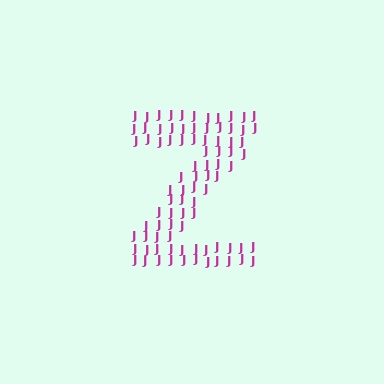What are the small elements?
The small elements are letter J's.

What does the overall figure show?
The overall figure shows the letter Z.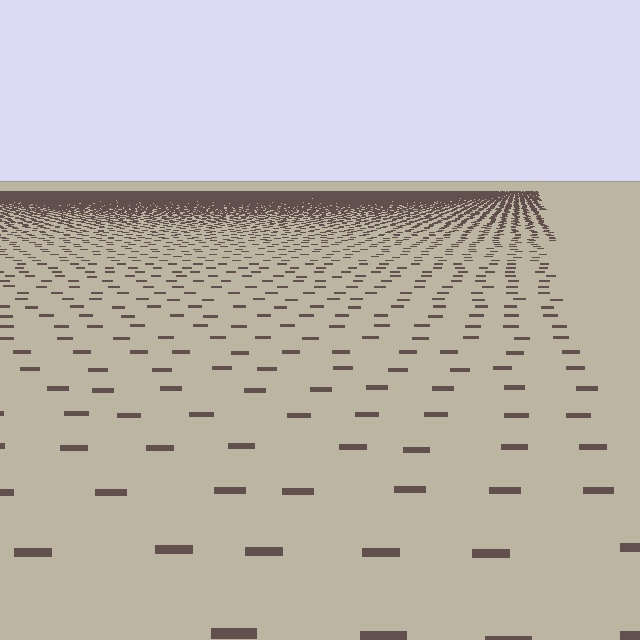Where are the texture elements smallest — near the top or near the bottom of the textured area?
Near the top.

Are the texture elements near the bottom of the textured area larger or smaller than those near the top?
Larger. Near the bottom, elements are closer to the viewer and appear at a bigger on-screen size.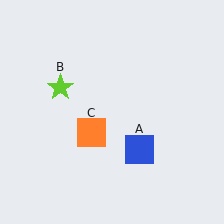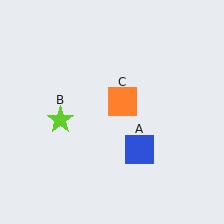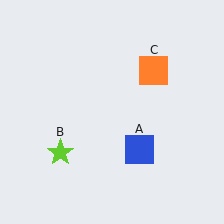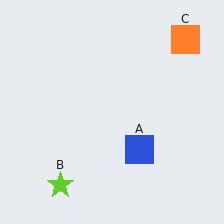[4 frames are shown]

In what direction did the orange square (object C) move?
The orange square (object C) moved up and to the right.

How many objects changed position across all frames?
2 objects changed position: lime star (object B), orange square (object C).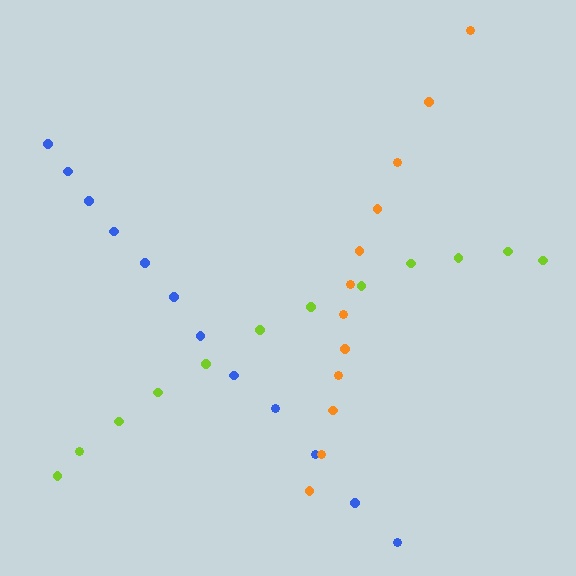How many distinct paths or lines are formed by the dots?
There are 3 distinct paths.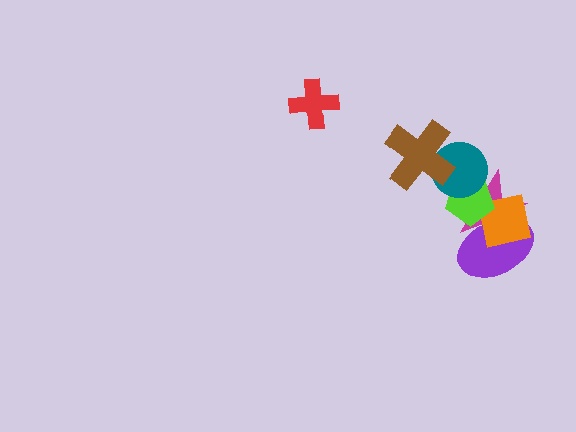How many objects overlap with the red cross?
0 objects overlap with the red cross.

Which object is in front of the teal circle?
The brown cross is in front of the teal circle.